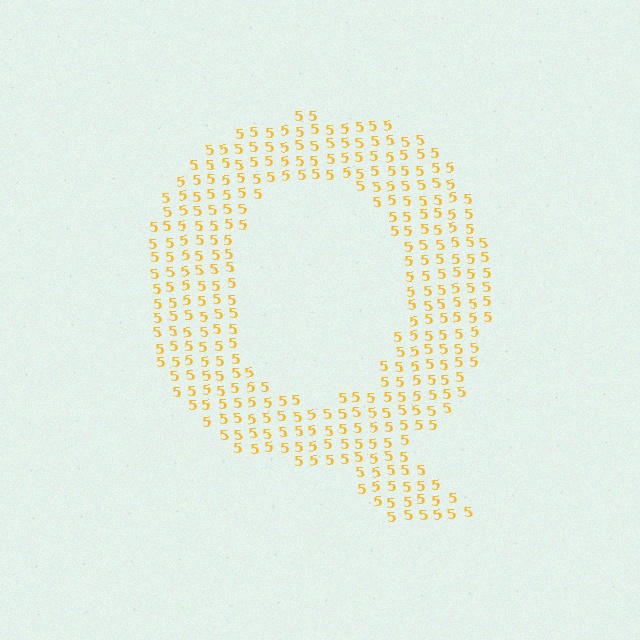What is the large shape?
The large shape is the letter Q.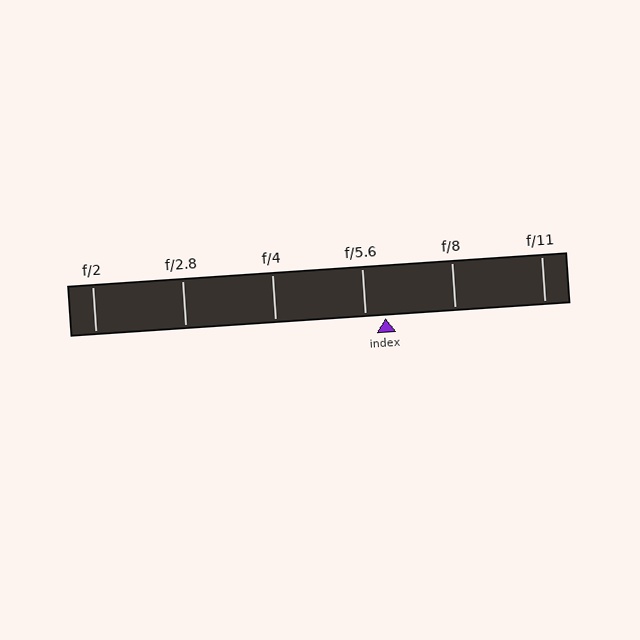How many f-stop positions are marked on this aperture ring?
There are 6 f-stop positions marked.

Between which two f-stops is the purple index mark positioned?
The index mark is between f/5.6 and f/8.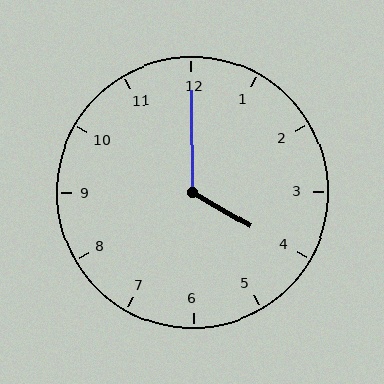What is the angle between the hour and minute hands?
Approximately 120 degrees.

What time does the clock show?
4:00.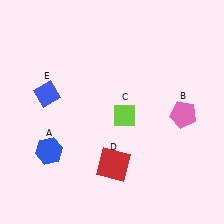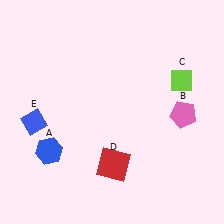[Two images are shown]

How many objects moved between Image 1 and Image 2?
2 objects moved between the two images.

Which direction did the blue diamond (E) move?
The blue diamond (E) moved down.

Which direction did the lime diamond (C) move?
The lime diamond (C) moved right.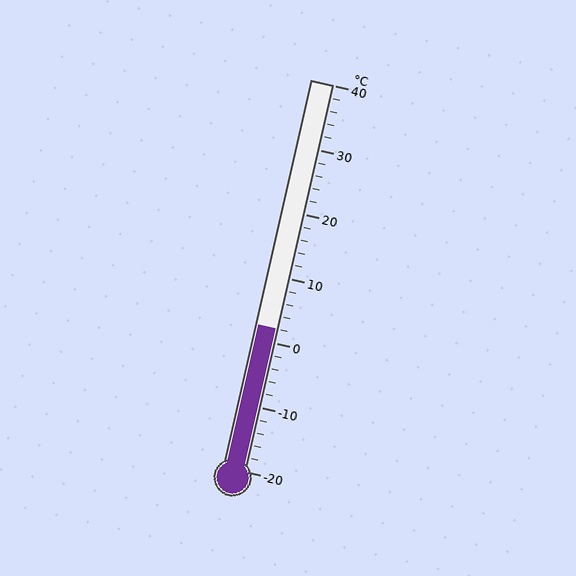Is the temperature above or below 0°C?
The temperature is above 0°C.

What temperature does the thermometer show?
The thermometer shows approximately 2°C.